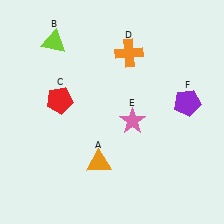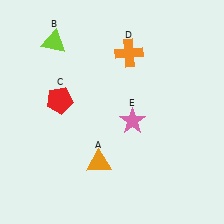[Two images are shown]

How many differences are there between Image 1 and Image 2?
There is 1 difference between the two images.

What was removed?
The purple pentagon (F) was removed in Image 2.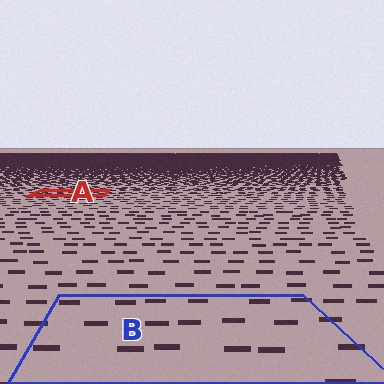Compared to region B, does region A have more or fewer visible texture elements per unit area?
Region A has more texture elements per unit area — they are packed more densely because it is farther away.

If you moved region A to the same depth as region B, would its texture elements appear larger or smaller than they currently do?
They would appear larger. At a closer depth, the same texture elements are projected at a bigger on-screen size.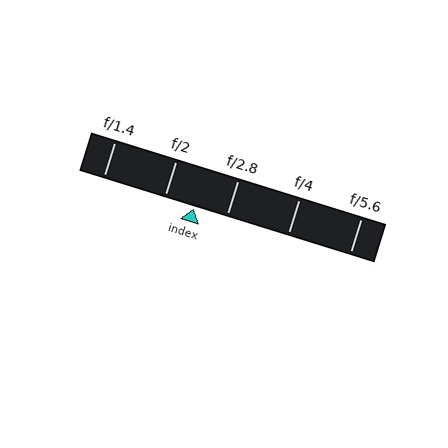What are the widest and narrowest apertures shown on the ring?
The widest aperture shown is f/1.4 and the narrowest is f/5.6.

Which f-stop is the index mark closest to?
The index mark is closest to f/2.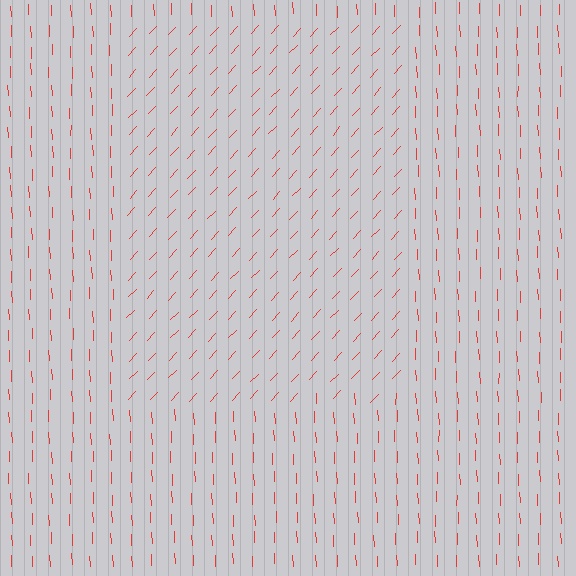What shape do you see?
I see a rectangle.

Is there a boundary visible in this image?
Yes, there is a texture boundary formed by a change in line orientation.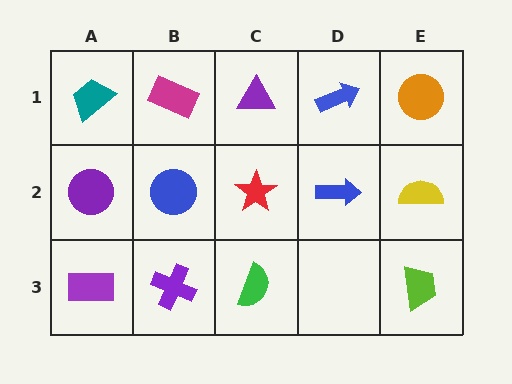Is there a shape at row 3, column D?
No, that cell is empty.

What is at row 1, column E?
An orange circle.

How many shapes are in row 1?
5 shapes.